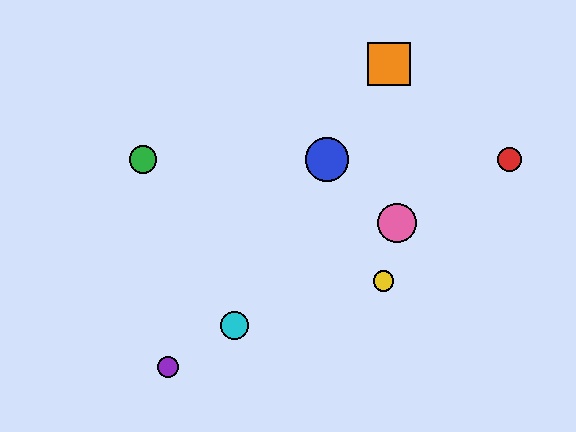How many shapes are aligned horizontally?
3 shapes (the red circle, the blue circle, the green circle) are aligned horizontally.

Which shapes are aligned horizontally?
The red circle, the blue circle, the green circle are aligned horizontally.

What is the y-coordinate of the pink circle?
The pink circle is at y≈223.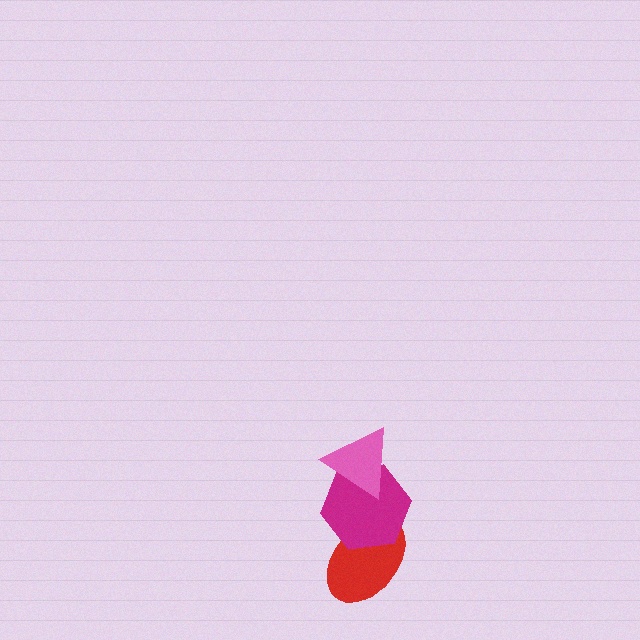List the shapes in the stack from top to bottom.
From top to bottom: the pink triangle, the magenta hexagon, the red ellipse.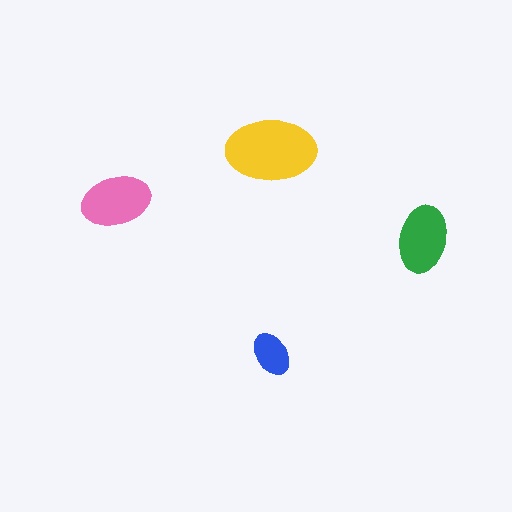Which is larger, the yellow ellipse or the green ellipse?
The yellow one.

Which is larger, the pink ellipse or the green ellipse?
The pink one.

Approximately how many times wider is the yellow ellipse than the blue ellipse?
About 2 times wider.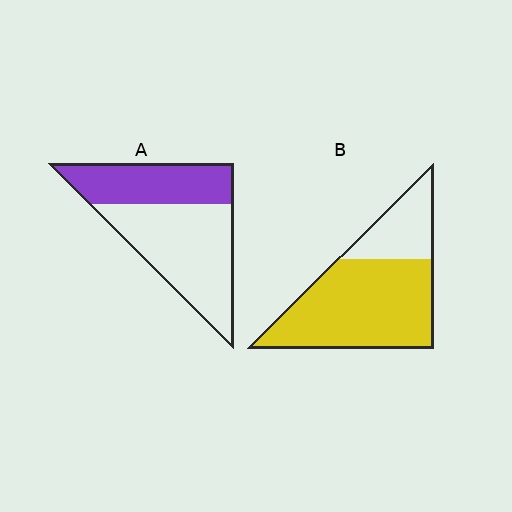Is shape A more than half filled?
No.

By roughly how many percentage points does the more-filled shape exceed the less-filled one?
By roughly 35 percentage points (B over A).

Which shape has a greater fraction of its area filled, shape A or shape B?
Shape B.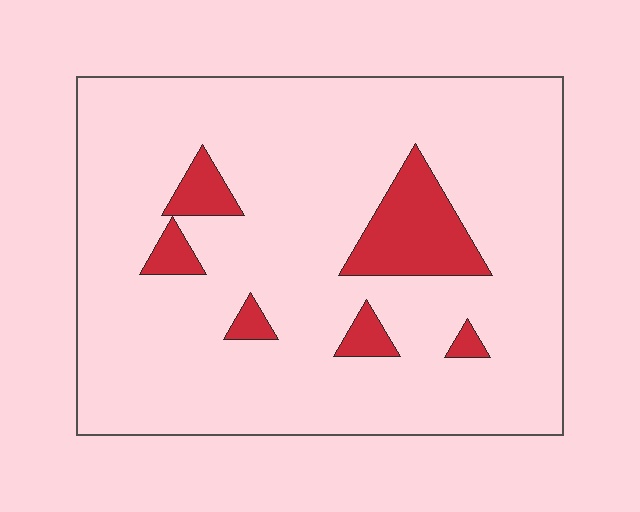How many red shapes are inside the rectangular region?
6.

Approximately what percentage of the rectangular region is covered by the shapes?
Approximately 10%.